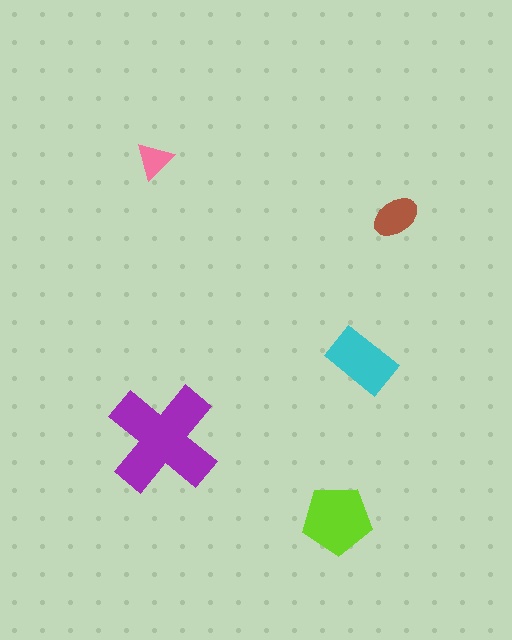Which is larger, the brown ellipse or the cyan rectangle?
The cyan rectangle.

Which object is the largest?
The purple cross.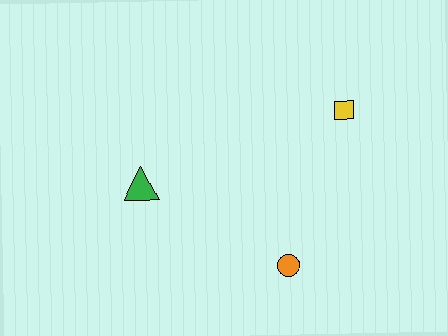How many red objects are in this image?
There are no red objects.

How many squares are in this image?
There is 1 square.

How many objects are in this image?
There are 3 objects.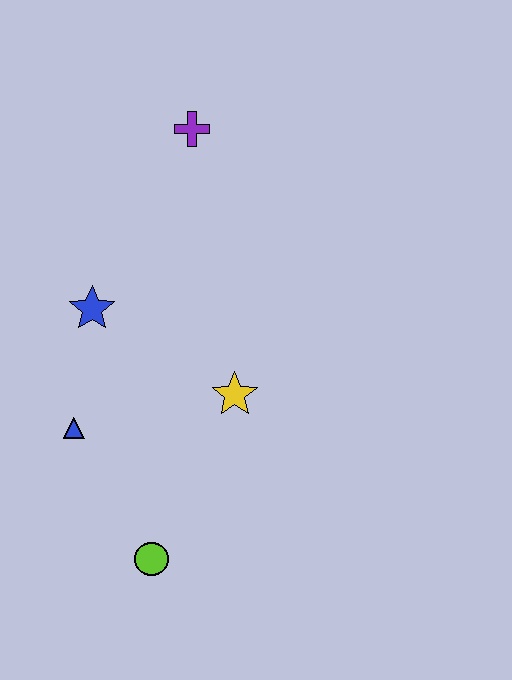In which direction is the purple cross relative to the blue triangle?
The purple cross is above the blue triangle.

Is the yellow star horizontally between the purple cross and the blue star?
No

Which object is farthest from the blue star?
The lime circle is farthest from the blue star.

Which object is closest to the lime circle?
The blue triangle is closest to the lime circle.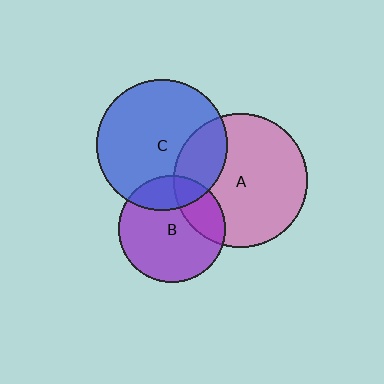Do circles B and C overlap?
Yes.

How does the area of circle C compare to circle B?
Approximately 1.5 times.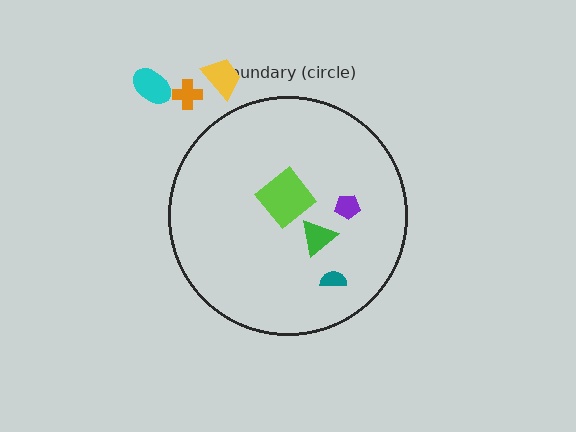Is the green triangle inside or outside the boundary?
Inside.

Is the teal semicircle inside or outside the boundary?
Inside.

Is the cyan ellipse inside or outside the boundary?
Outside.